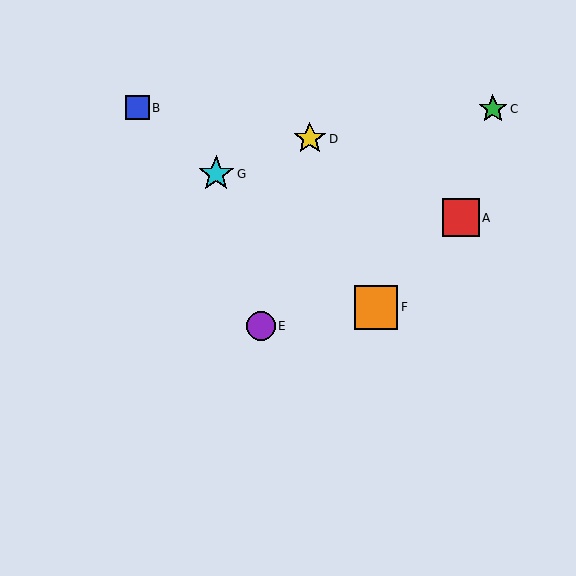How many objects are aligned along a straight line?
3 objects (B, F, G) are aligned along a straight line.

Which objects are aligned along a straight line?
Objects B, F, G are aligned along a straight line.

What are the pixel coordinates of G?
Object G is at (216, 174).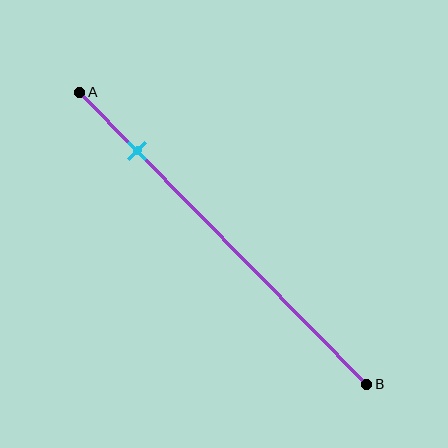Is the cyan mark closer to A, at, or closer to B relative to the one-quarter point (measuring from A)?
The cyan mark is closer to point A than the one-quarter point of segment AB.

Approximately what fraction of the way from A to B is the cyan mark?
The cyan mark is approximately 20% of the way from A to B.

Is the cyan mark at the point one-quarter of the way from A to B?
No, the mark is at about 20% from A, not at the 25% one-quarter point.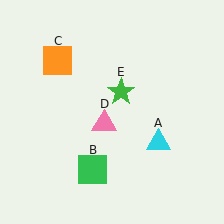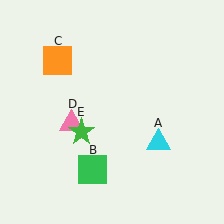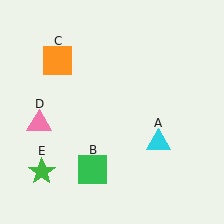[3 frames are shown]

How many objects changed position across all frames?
2 objects changed position: pink triangle (object D), green star (object E).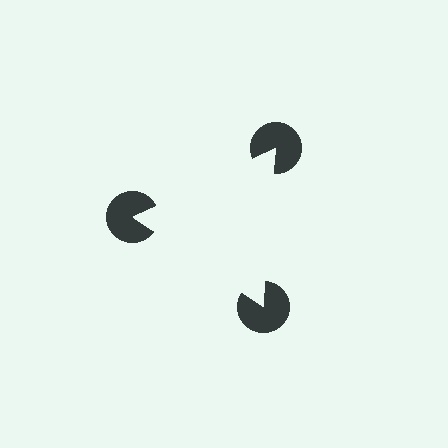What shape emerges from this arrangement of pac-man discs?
An illusory triangle — its edges are inferred from the aligned wedge cuts in the pac-man discs, not physically drawn.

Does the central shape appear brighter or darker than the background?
It typically appears slightly brighter than the background, even though no actual brightness change is drawn.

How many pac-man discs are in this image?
There are 3 — one at each vertex of the illusory triangle.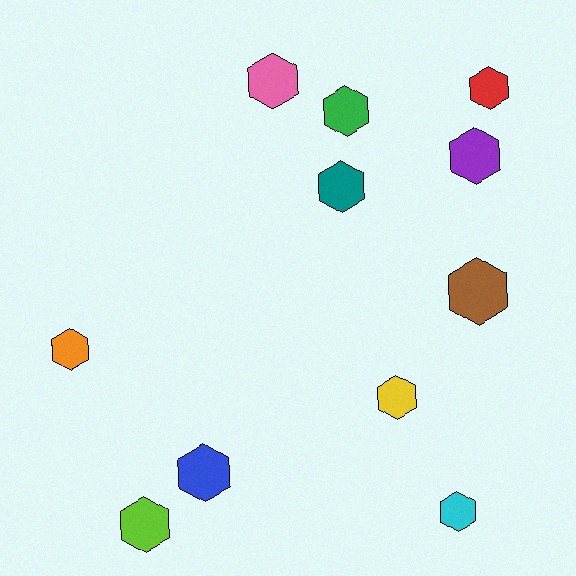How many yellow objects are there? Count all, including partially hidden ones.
There is 1 yellow object.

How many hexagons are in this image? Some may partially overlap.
There are 11 hexagons.